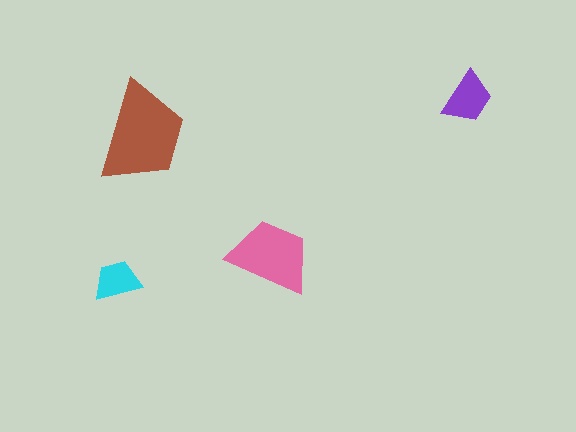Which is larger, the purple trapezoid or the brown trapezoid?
The brown one.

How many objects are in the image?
There are 4 objects in the image.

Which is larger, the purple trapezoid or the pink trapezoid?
The pink one.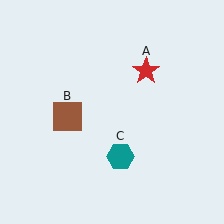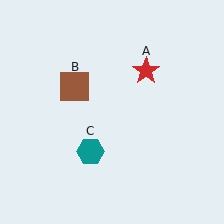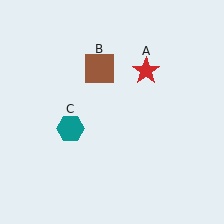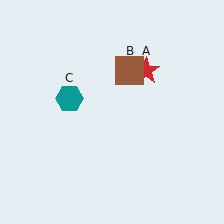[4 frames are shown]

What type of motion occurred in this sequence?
The brown square (object B), teal hexagon (object C) rotated clockwise around the center of the scene.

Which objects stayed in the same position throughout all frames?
Red star (object A) remained stationary.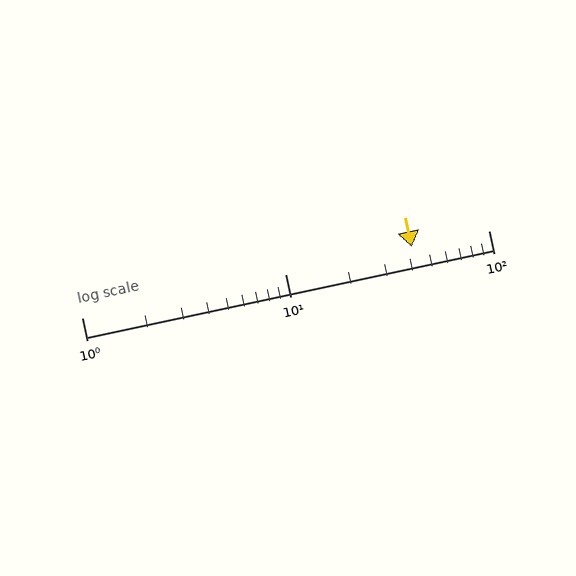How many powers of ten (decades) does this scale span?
The scale spans 2 decades, from 1 to 100.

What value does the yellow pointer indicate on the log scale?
The pointer indicates approximately 42.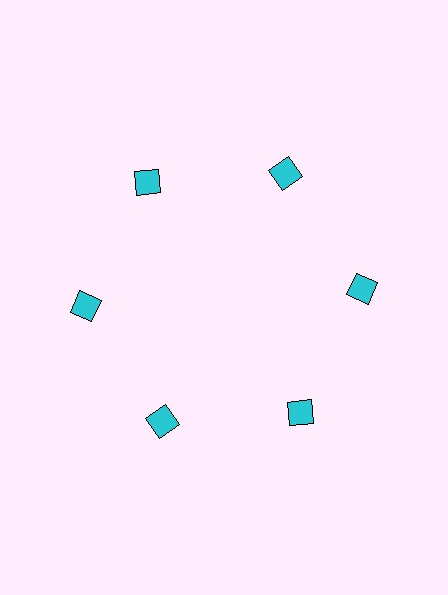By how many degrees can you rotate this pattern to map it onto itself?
The pattern maps onto itself every 60 degrees of rotation.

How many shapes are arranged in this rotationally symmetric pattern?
There are 6 shapes, arranged in 6 groups of 1.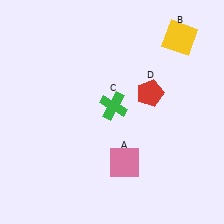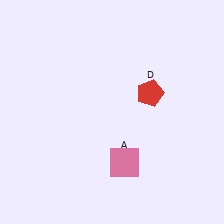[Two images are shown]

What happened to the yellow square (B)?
The yellow square (B) was removed in Image 2. It was in the top-right area of Image 1.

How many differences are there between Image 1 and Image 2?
There are 2 differences between the two images.